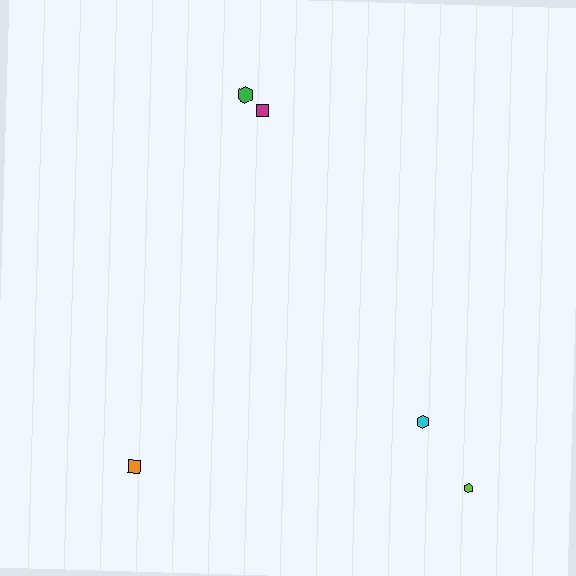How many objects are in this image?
There are 5 objects.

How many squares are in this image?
There are 2 squares.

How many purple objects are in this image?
There are no purple objects.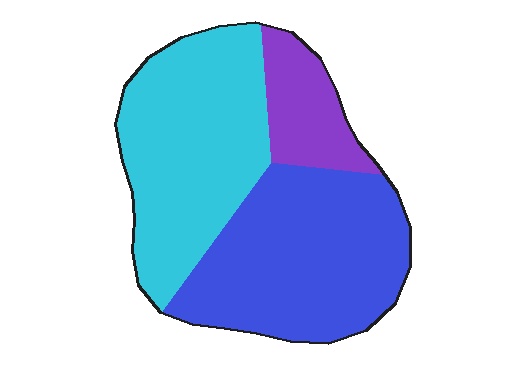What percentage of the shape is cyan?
Cyan takes up about two fifths (2/5) of the shape.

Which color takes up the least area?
Purple, at roughly 15%.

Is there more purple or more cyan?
Cyan.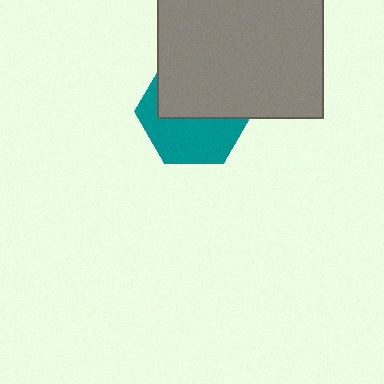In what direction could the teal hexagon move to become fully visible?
The teal hexagon could move down. That would shift it out from behind the gray square entirely.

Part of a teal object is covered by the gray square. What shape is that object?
It is a hexagon.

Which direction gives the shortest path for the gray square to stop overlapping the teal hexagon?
Moving up gives the shortest separation.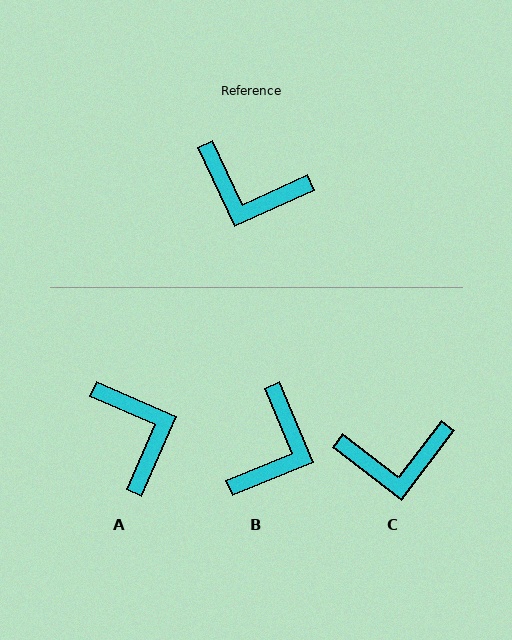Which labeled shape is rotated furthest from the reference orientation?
A, about 132 degrees away.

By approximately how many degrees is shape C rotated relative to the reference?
Approximately 28 degrees counter-clockwise.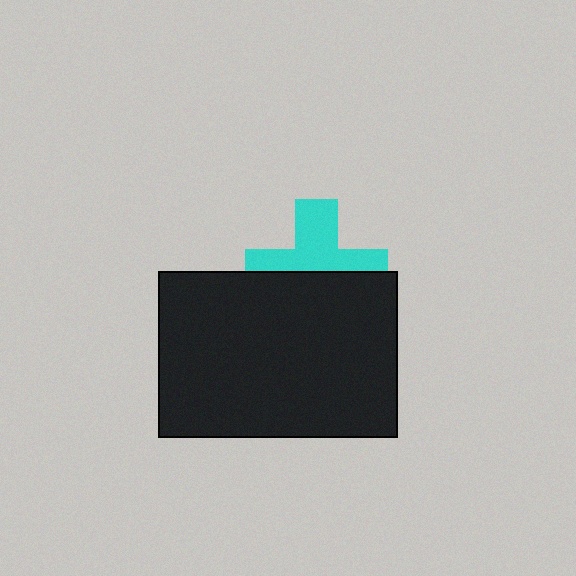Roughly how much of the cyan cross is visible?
About half of it is visible (roughly 50%).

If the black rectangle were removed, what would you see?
You would see the complete cyan cross.